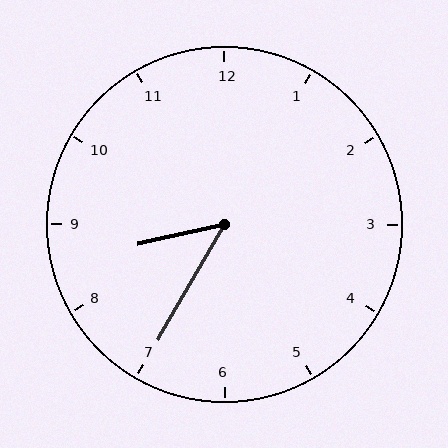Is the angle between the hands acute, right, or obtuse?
It is acute.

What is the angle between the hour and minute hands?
Approximately 48 degrees.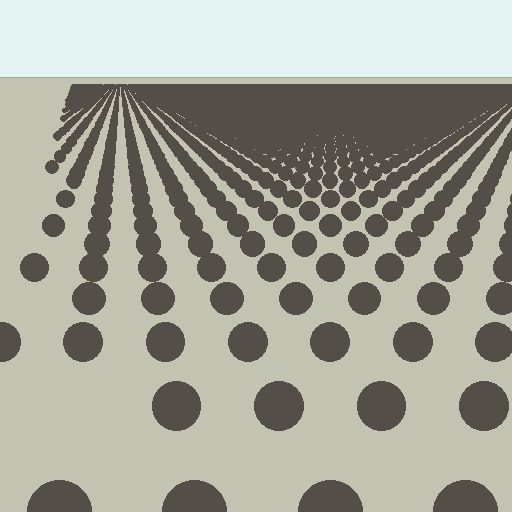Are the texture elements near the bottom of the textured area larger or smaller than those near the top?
Larger. Near the bottom, elements are closer to the viewer and appear at a bigger on-screen size.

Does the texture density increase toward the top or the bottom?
Density increases toward the top.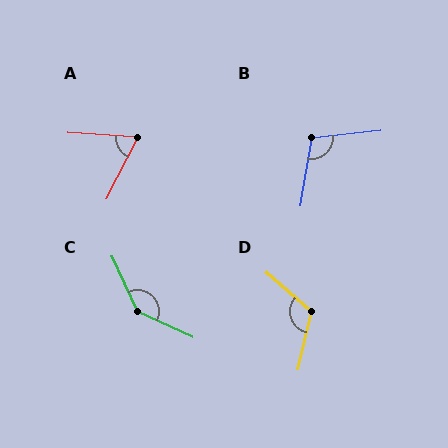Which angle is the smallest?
A, at approximately 67 degrees.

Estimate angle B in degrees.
Approximately 105 degrees.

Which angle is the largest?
C, at approximately 140 degrees.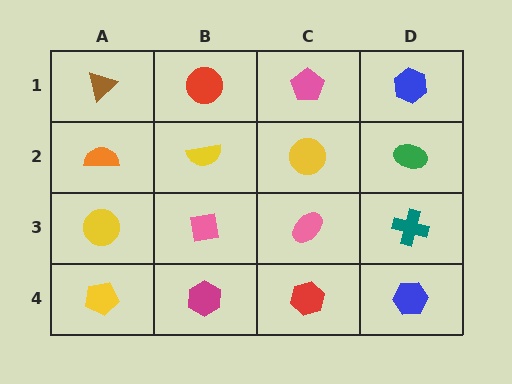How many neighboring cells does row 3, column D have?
3.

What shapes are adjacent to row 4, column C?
A pink ellipse (row 3, column C), a magenta hexagon (row 4, column B), a blue hexagon (row 4, column D).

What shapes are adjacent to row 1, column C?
A yellow circle (row 2, column C), a red circle (row 1, column B), a blue hexagon (row 1, column D).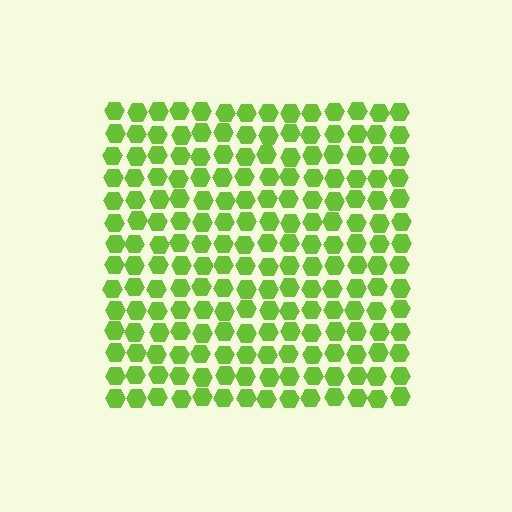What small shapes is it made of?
It is made of small hexagons.